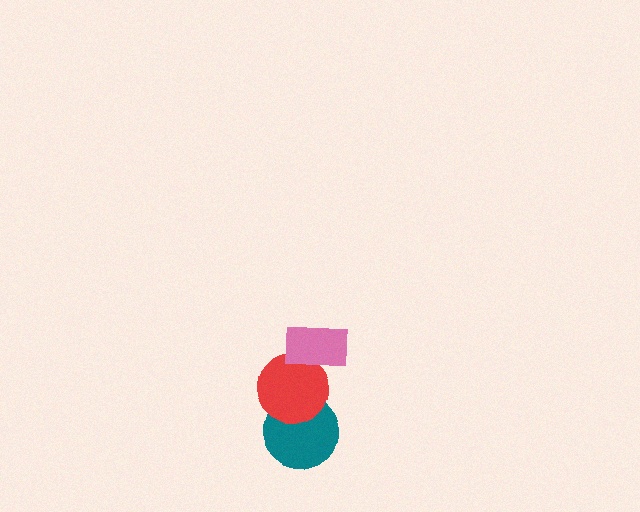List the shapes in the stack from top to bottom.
From top to bottom: the pink rectangle, the red circle, the teal circle.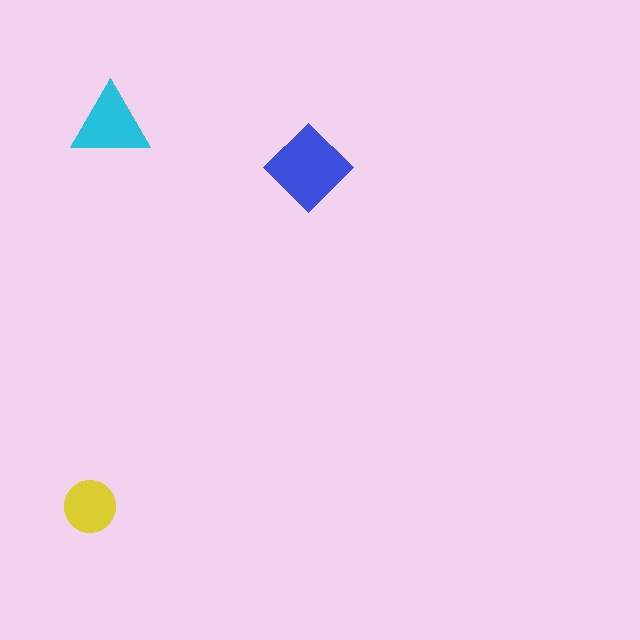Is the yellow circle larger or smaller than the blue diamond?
Smaller.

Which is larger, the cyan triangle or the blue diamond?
The blue diamond.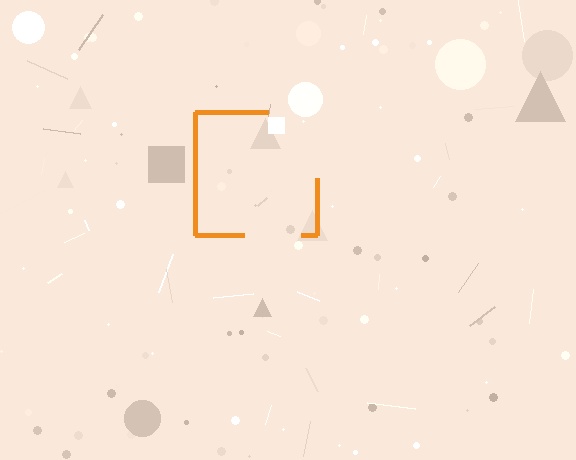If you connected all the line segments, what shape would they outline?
They would outline a square.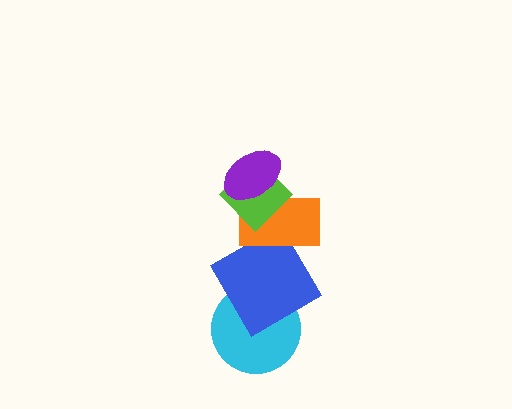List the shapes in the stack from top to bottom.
From top to bottom: the purple ellipse, the lime diamond, the orange rectangle, the blue diamond, the cyan circle.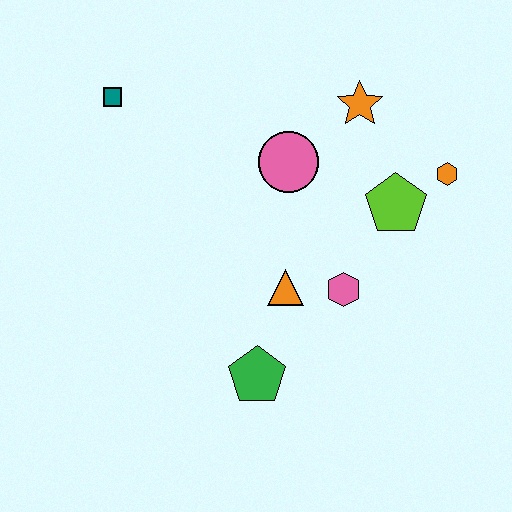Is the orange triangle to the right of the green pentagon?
Yes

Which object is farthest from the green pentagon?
The teal square is farthest from the green pentagon.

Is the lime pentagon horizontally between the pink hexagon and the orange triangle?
No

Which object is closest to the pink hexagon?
The orange triangle is closest to the pink hexagon.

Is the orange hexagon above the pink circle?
No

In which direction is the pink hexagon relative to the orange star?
The pink hexagon is below the orange star.